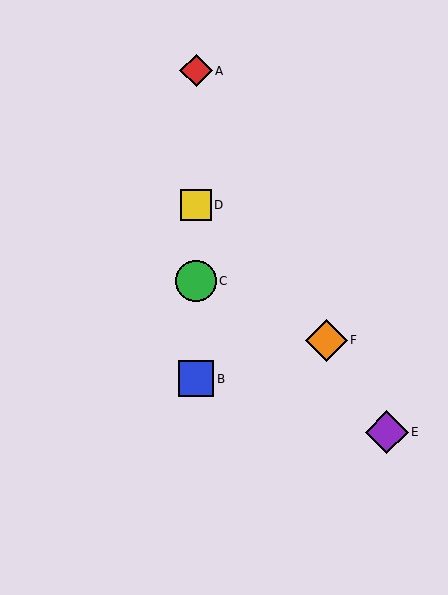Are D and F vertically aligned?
No, D is at x≈196 and F is at x≈326.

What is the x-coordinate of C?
Object C is at x≈196.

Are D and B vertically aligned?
Yes, both are at x≈196.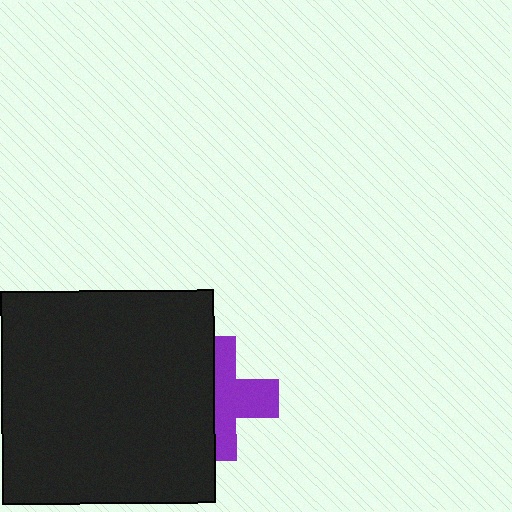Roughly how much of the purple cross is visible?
About half of it is visible (roughly 53%).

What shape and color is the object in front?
The object in front is a black square.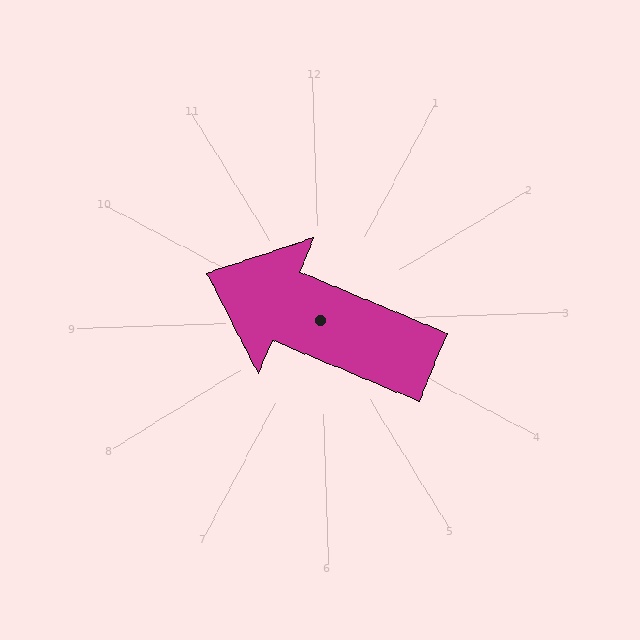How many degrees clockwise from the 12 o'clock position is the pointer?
Approximately 294 degrees.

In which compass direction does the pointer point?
Northwest.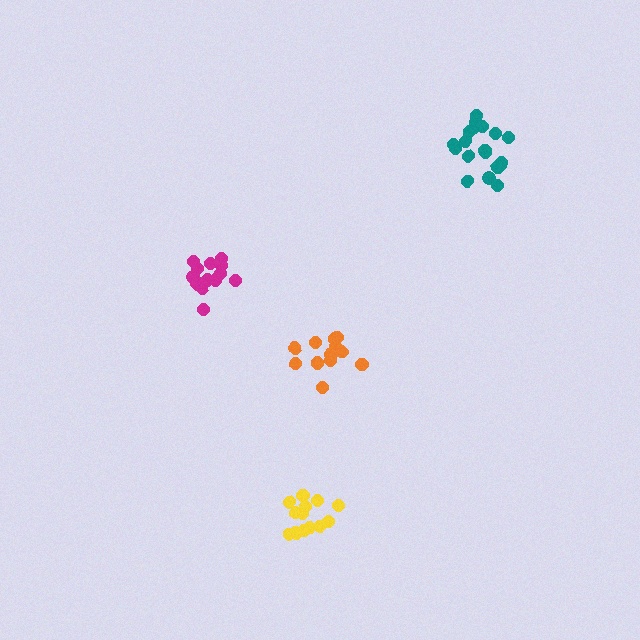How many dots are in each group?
Group 1: 13 dots, Group 2: 13 dots, Group 3: 19 dots, Group 4: 14 dots (59 total).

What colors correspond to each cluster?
The clusters are colored: yellow, orange, teal, magenta.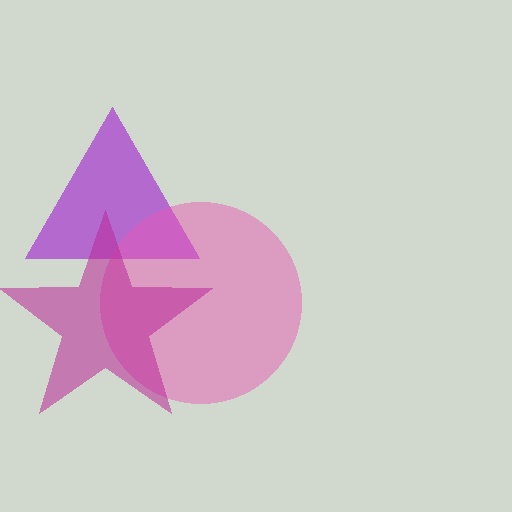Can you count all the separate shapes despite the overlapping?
Yes, there are 3 separate shapes.